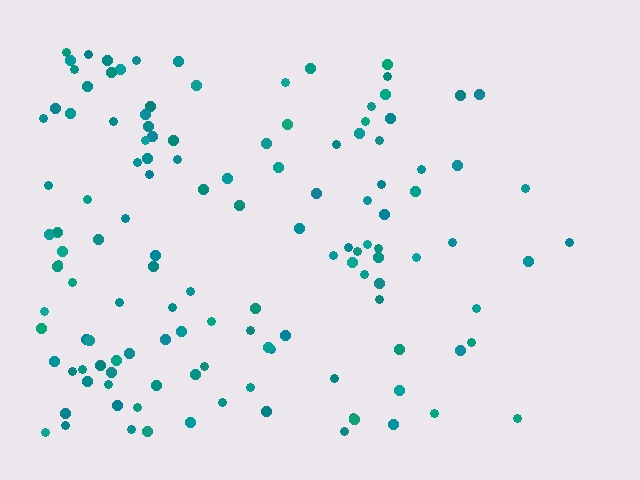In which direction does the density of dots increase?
From right to left, with the left side densest.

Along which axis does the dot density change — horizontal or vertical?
Horizontal.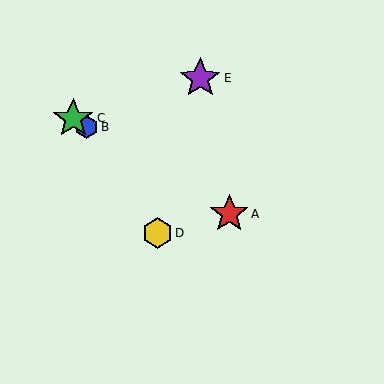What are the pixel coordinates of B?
Object B is at (87, 127).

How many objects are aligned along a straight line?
3 objects (A, B, C) are aligned along a straight line.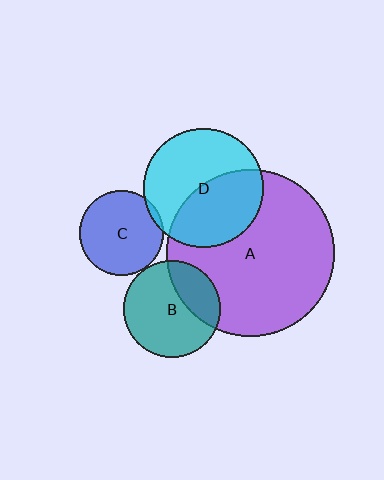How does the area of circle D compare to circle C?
Approximately 2.0 times.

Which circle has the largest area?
Circle A (purple).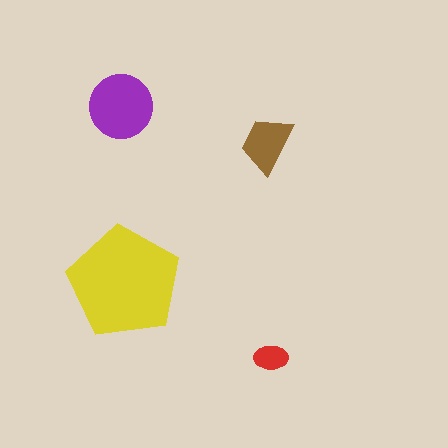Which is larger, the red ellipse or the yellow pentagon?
The yellow pentagon.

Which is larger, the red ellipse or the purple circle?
The purple circle.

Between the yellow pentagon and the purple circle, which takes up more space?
The yellow pentagon.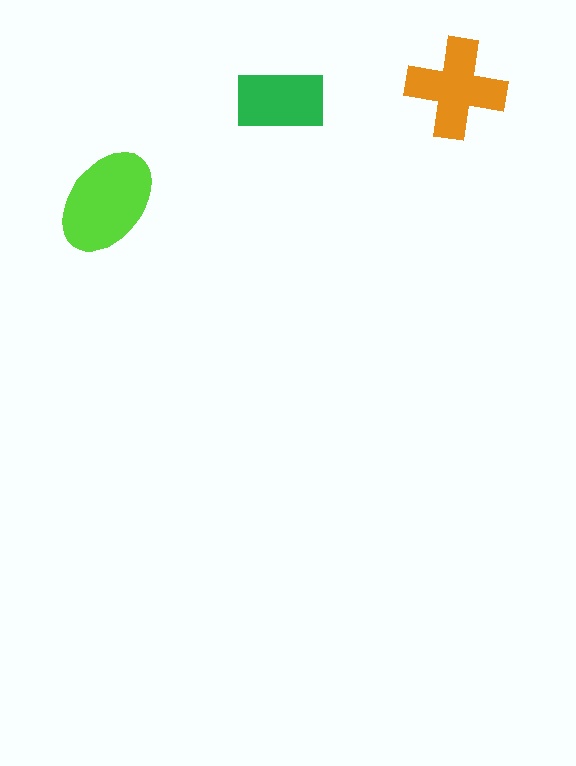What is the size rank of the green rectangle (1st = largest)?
3rd.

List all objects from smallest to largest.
The green rectangle, the orange cross, the lime ellipse.